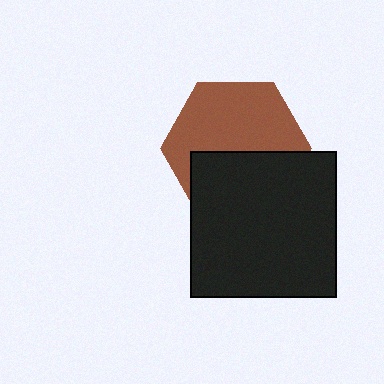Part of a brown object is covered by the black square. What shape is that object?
It is a hexagon.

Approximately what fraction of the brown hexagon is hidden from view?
Roughly 42% of the brown hexagon is hidden behind the black square.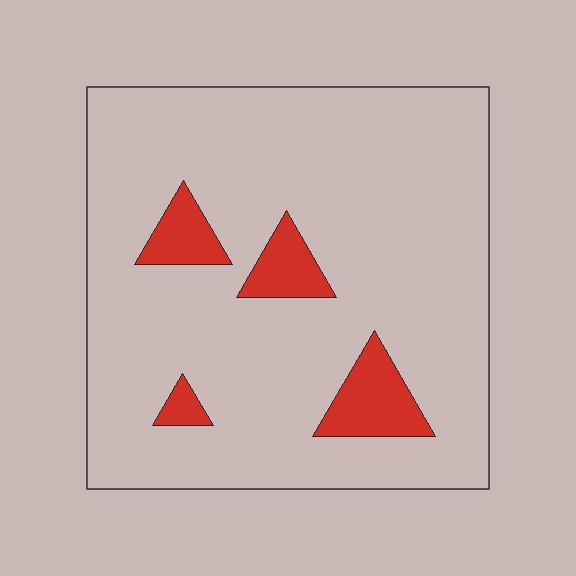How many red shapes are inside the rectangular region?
4.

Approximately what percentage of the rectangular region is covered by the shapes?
Approximately 10%.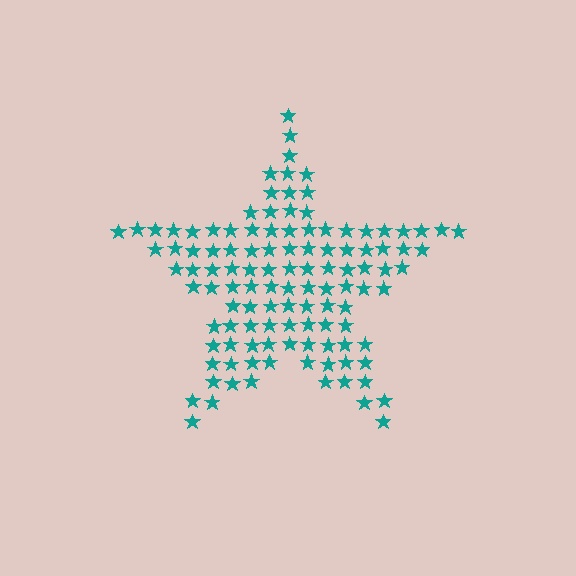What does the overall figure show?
The overall figure shows a star.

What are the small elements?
The small elements are stars.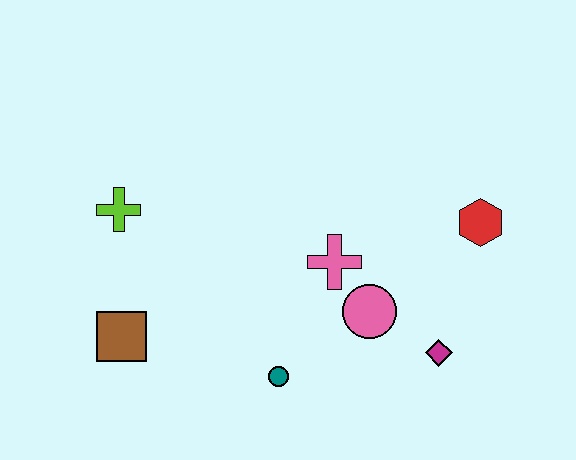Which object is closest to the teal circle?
The pink circle is closest to the teal circle.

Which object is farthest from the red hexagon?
The brown square is farthest from the red hexagon.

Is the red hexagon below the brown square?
No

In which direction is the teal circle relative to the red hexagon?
The teal circle is to the left of the red hexagon.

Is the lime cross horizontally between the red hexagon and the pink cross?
No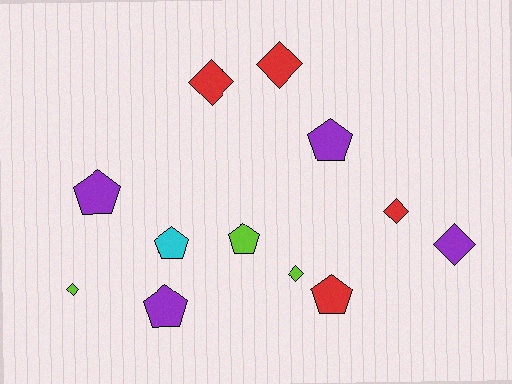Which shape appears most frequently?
Diamond, with 6 objects.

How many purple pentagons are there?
There are 3 purple pentagons.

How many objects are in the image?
There are 12 objects.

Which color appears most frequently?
Purple, with 4 objects.